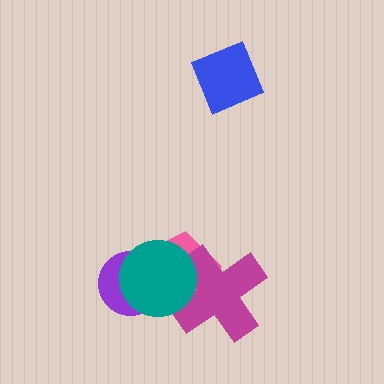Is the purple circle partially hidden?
Yes, it is partially covered by another shape.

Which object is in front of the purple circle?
The teal circle is in front of the purple circle.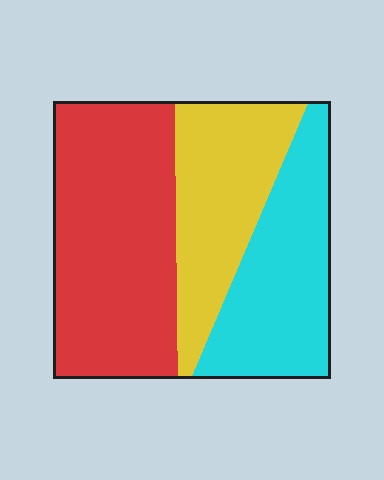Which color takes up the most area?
Red, at roughly 45%.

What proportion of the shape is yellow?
Yellow covers about 25% of the shape.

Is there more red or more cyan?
Red.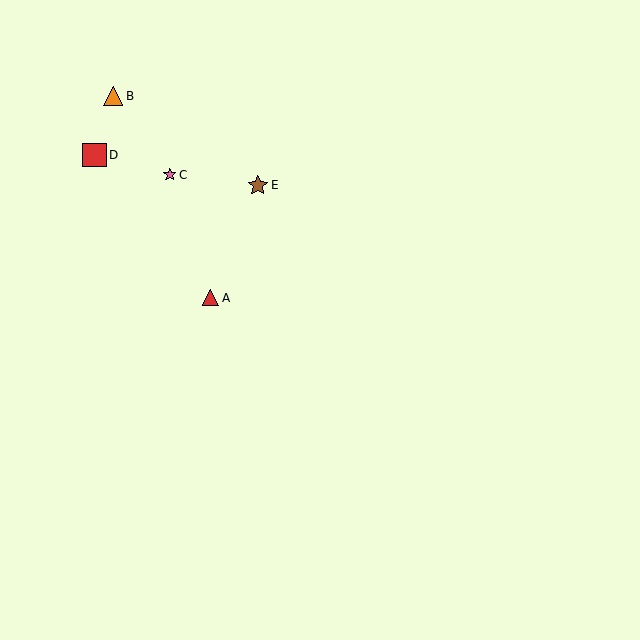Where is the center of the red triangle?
The center of the red triangle is at (211, 298).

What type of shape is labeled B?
Shape B is an orange triangle.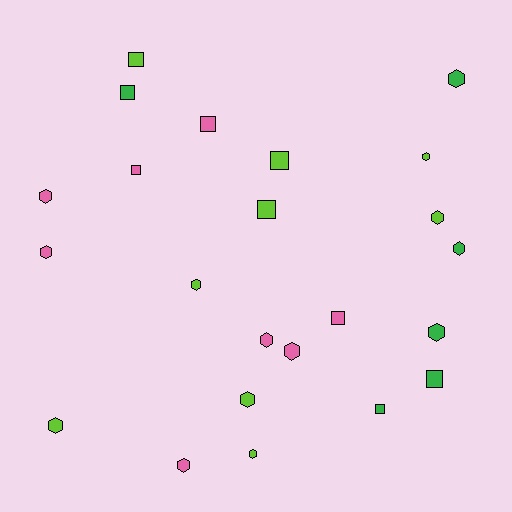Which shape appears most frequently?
Hexagon, with 14 objects.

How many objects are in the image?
There are 23 objects.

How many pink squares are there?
There are 3 pink squares.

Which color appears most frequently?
Lime, with 9 objects.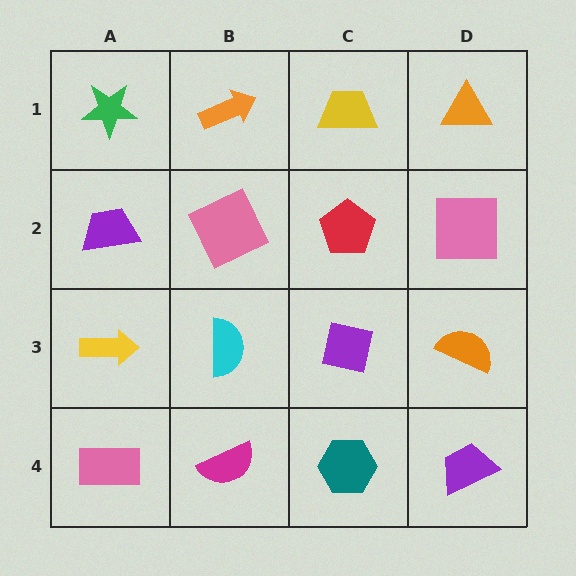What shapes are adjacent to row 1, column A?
A purple trapezoid (row 2, column A), an orange arrow (row 1, column B).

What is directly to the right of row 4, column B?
A teal hexagon.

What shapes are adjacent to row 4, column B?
A cyan semicircle (row 3, column B), a pink rectangle (row 4, column A), a teal hexagon (row 4, column C).